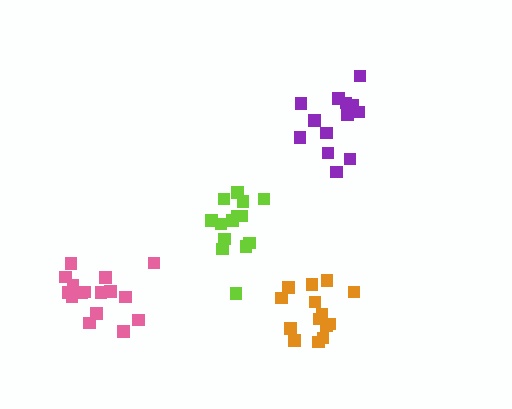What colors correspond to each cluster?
The clusters are colored: orange, purple, pink, lime.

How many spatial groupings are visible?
There are 4 spatial groupings.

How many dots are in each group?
Group 1: 14 dots, Group 2: 13 dots, Group 3: 16 dots, Group 4: 14 dots (57 total).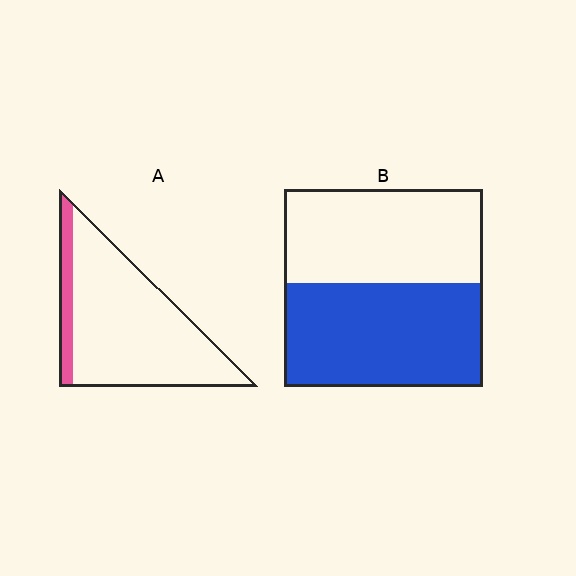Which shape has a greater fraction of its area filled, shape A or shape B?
Shape B.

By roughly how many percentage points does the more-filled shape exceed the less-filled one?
By roughly 40 percentage points (B over A).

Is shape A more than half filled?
No.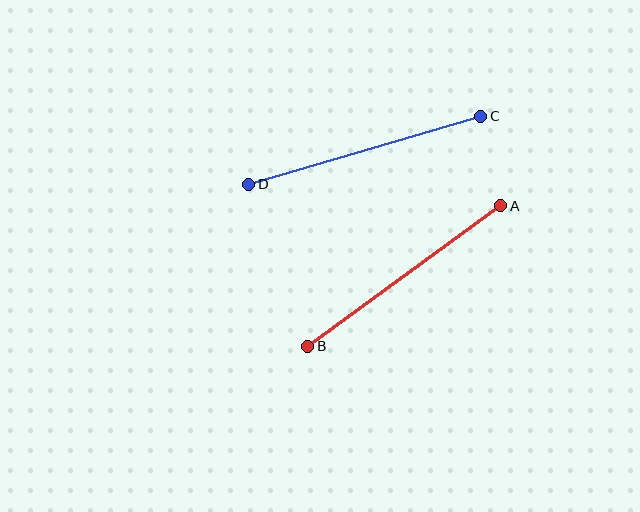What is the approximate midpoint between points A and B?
The midpoint is at approximately (404, 276) pixels.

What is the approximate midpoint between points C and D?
The midpoint is at approximately (365, 150) pixels.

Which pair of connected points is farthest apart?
Points C and D are farthest apart.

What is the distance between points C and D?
The distance is approximately 242 pixels.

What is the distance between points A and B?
The distance is approximately 238 pixels.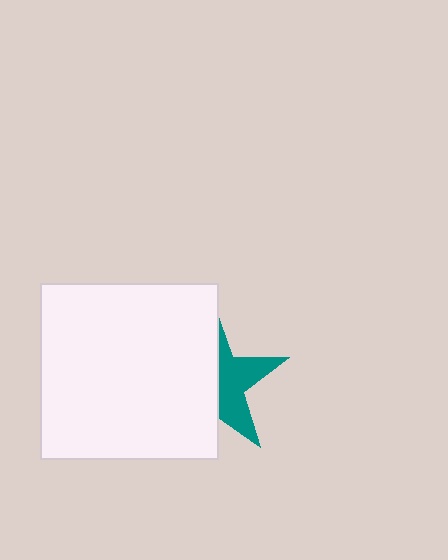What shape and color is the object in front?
The object in front is a white rectangle.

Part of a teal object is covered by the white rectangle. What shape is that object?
It is a star.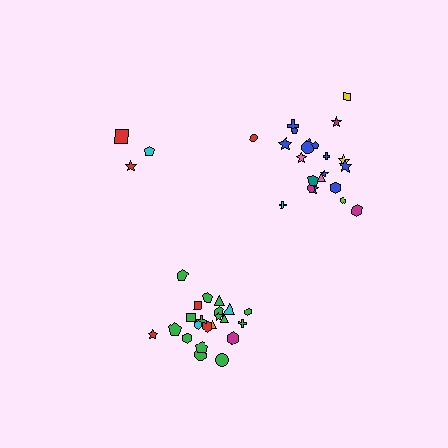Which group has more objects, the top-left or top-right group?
The top-right group.